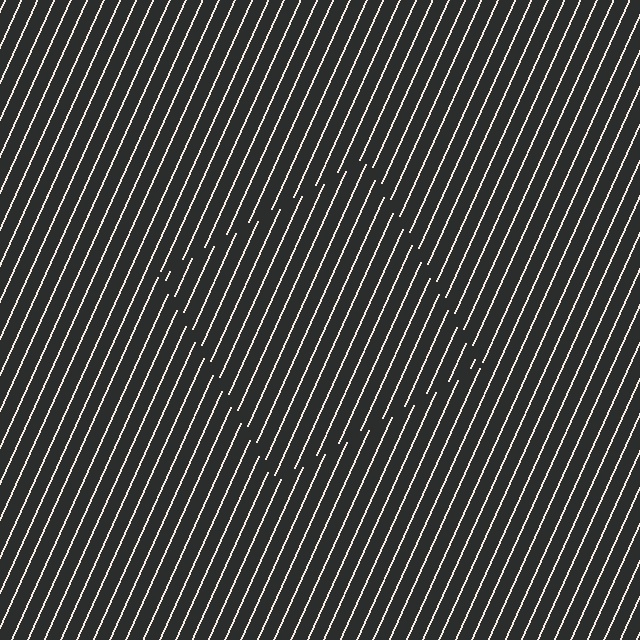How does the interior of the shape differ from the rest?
The interior of the shape contains the same grating, shifted by half a period — the contour is defined by the phase discontinuity where line-ends from the inner and outer gratings abut.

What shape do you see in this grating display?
An illusory square. The interior of the shape contains the same grating, shifted by half a period — the contour is defined by the phase discontinuity where line-ends from the inner and outer gratings abut.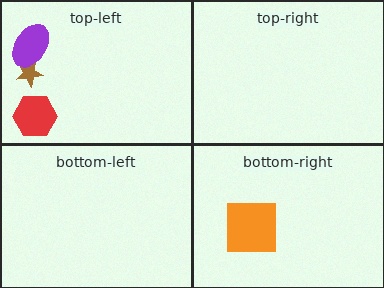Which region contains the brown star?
The top-left region.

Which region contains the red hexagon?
The top-left region.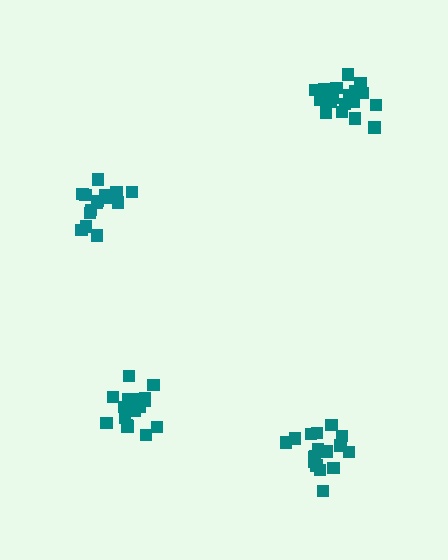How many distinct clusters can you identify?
There are 4 distinct clusters.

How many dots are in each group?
Group 1: 16 dots, Group 2: 20 dots, Group 3: 18 dots, Group 4: 18 dots (72 total).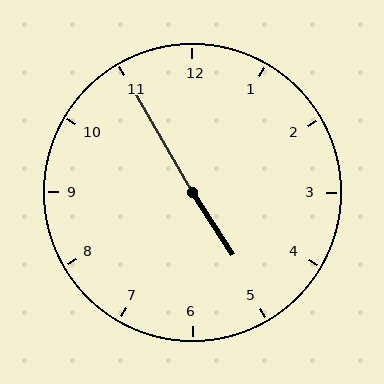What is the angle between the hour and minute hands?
Approximately 178 degrees.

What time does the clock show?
4:55.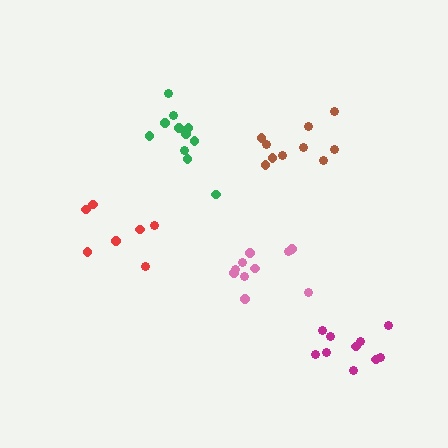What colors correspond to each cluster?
The clusters are colored: brown, red, green, pink, magenta.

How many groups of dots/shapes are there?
There are 5 groups.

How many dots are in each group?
Group 1: 10 dots, Group 2: 7 dots, Group 3: 11 dots, Group 4: 10 dots, Group 5: 10 dots (48 total).